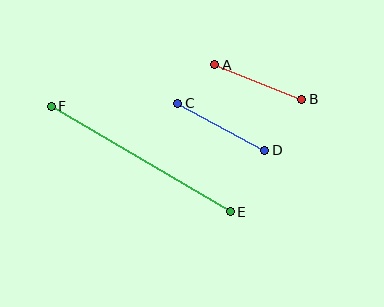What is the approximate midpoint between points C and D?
The midpoint is at approximately (221, 127) pixels.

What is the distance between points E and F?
The distance is approximately 208 pixels.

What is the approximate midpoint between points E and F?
The midpoint is at approximately (141, 159) pixels.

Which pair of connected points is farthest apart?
Points E and F are farthest apart.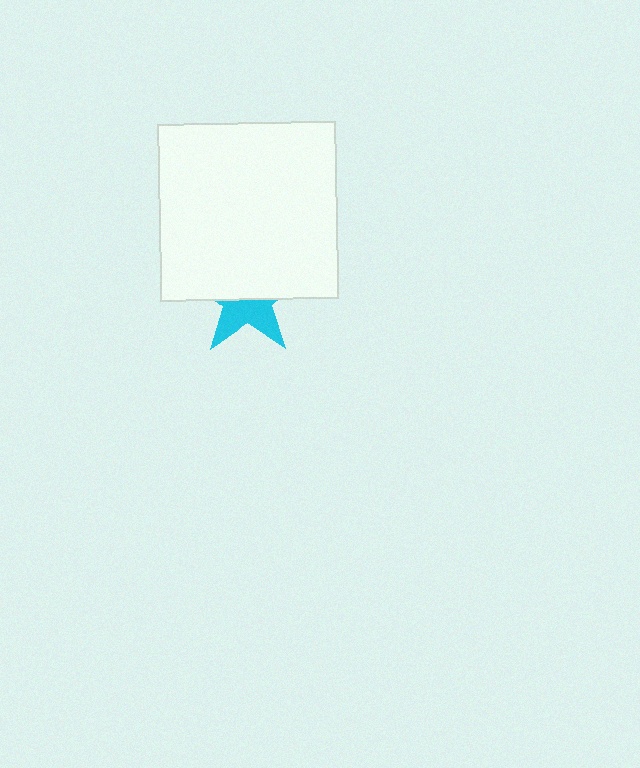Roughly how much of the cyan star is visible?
A small part of it is visible (roughly 41%).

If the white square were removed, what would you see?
You would see the complete cyan star.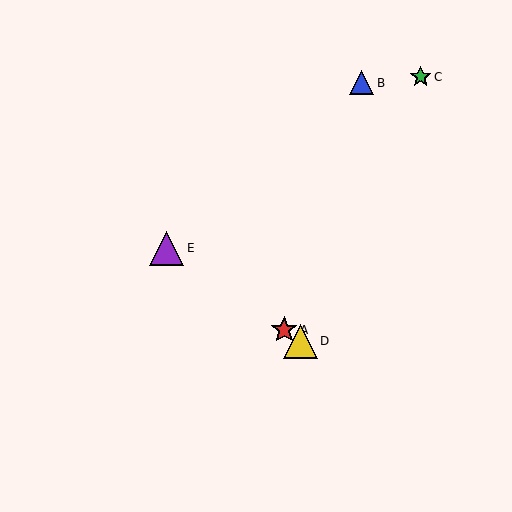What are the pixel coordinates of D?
Object D is at (300, 341).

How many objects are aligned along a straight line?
3 objects (A, D, E) are aligned along a straight line.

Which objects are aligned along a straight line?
Objects A, D, E are aligned along a straight line.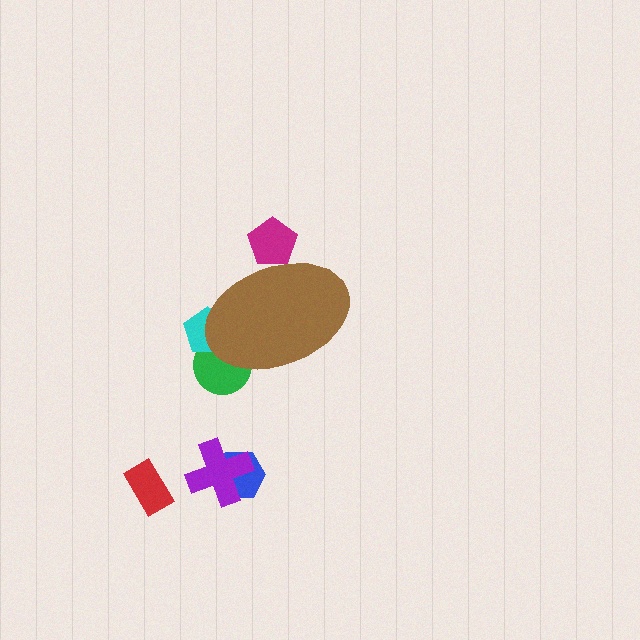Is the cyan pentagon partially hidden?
Yes, the cyan pentagon is partially hidden behind the brown ellipse.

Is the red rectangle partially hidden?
No, the red rectangle is fully visible.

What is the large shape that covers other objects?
A brown ellipse.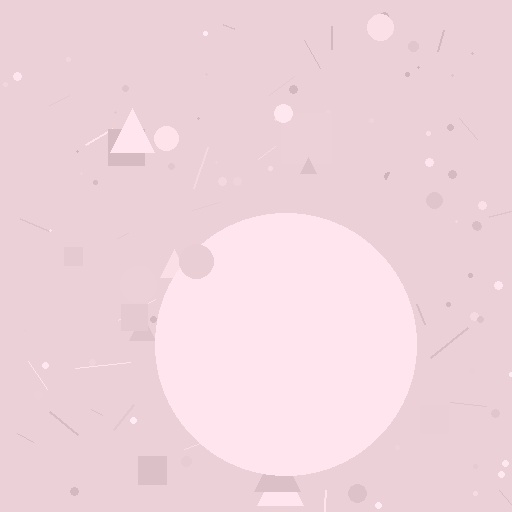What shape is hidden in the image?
A circle is hidden in the image.